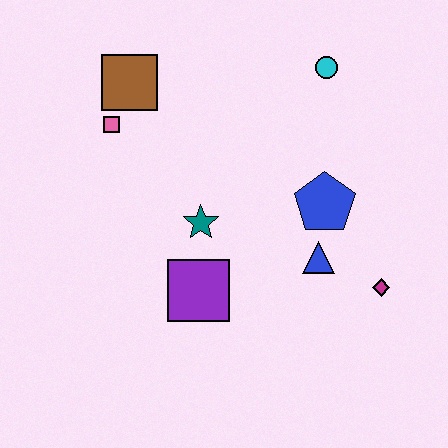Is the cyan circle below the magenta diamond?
No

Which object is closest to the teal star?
The purple square is closest to the teal star.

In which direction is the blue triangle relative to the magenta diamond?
The blue triangle is to the left of the magenta diamond.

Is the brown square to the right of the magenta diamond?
No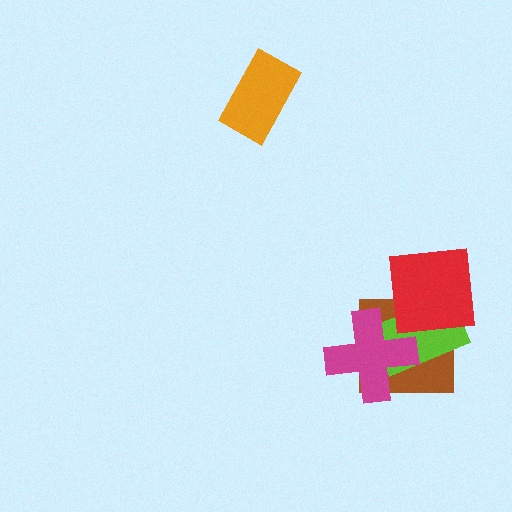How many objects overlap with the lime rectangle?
3 objects overlap with the lime rectangle.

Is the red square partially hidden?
No, no other shape covers it.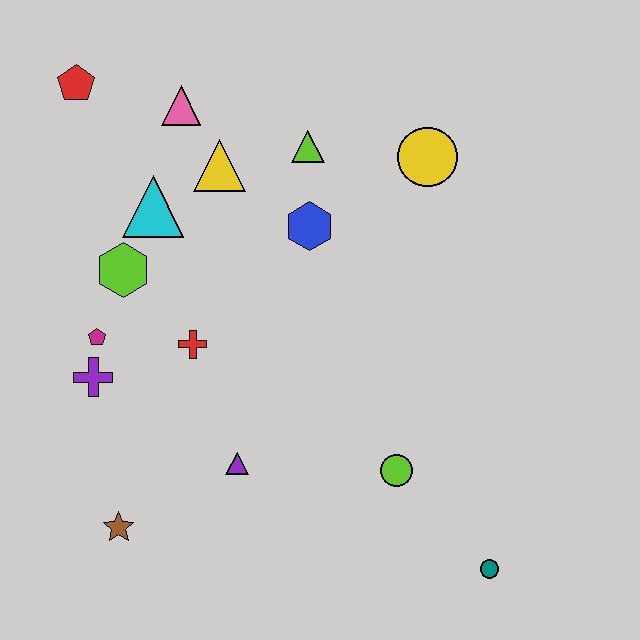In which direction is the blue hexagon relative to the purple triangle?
The blue hexagon is above the purple triangle.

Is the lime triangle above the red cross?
Yes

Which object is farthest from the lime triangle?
The teal circle is farthest from the lime triangle.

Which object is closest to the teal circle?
The lime circle is closest to the teal circle.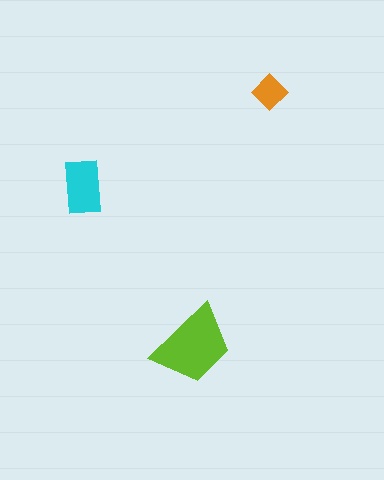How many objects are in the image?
There are 3 objects in the image.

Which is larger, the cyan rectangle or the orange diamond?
The cyan rectangle.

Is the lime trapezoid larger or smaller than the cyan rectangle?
Larger.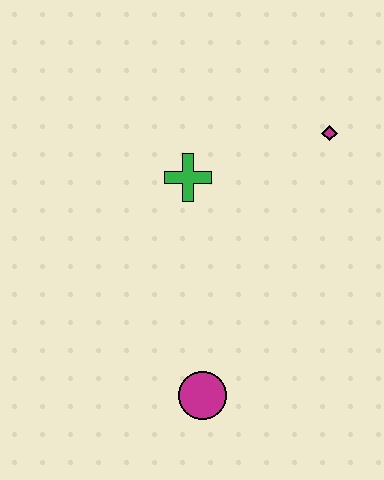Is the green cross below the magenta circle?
No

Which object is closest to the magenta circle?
The green cross is closest to the magenta circle.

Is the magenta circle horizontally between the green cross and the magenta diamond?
Yes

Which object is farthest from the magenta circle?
The magenta diamond is farthest from the magenta circle.